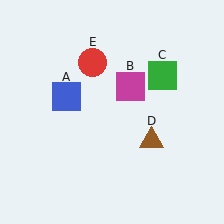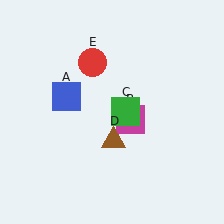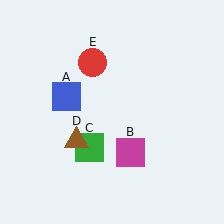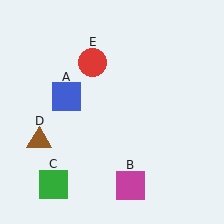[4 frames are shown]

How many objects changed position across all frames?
3 objects changed position: magenta square (object B), green square (object C), brown triangle (object D).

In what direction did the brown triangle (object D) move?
The brown triangle (object D) moved left.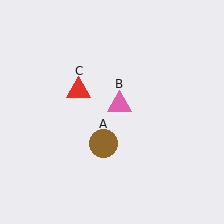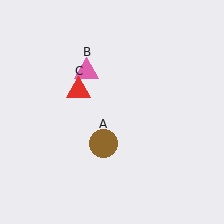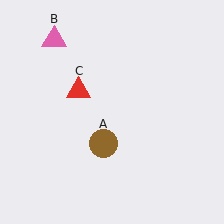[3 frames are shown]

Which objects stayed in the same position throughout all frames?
Brown circle (object A) and red triangle (object C) remained stationary.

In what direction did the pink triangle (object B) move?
The pink triangle (object B) moved up and to the left.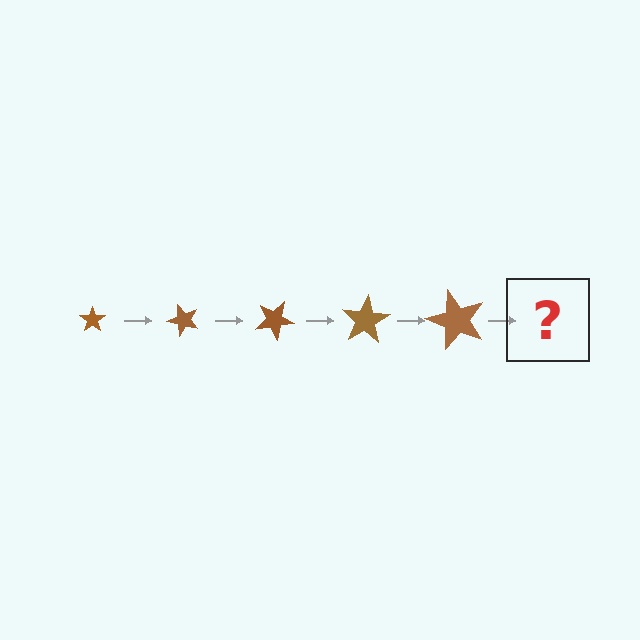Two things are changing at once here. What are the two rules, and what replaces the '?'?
The two rules are that the star grows larger each step and it rotates 50 degrees each step. The '?' should be a star, larger than the previous one and rotated 250 degrees from the start.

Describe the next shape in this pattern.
It should be a star, larger than the previous one and rotated 250 degrees from the start.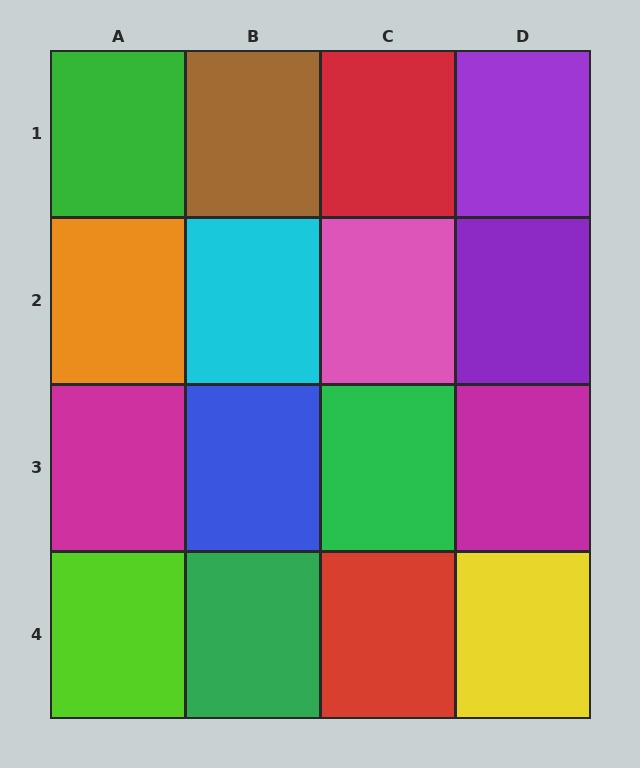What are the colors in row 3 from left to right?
Magenta, blue, green, magenta.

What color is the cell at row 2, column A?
Orange.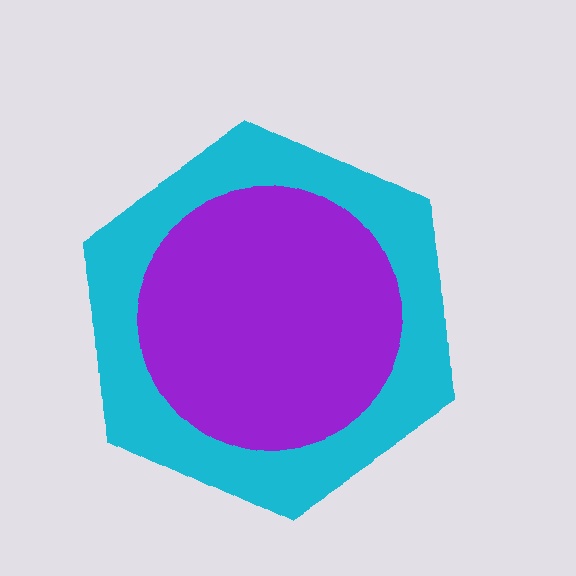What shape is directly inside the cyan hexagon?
The purple circle.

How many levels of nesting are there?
2.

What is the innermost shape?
The purple circle.